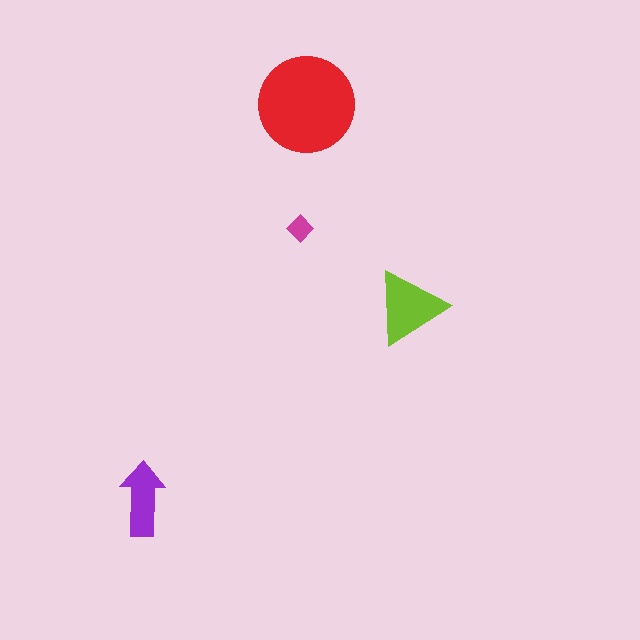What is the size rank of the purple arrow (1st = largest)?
3rd.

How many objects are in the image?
There are 4 objects in the image.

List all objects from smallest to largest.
The magenta diamond, the purple arrow, the lime triangle, the red circle.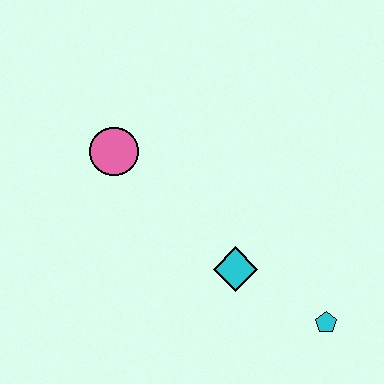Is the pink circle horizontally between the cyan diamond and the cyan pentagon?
No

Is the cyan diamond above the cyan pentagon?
Yes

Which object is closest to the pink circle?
The cyan diamond is closest to the pink circle.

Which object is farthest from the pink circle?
The cyan pentagon is farthest from the pink circle.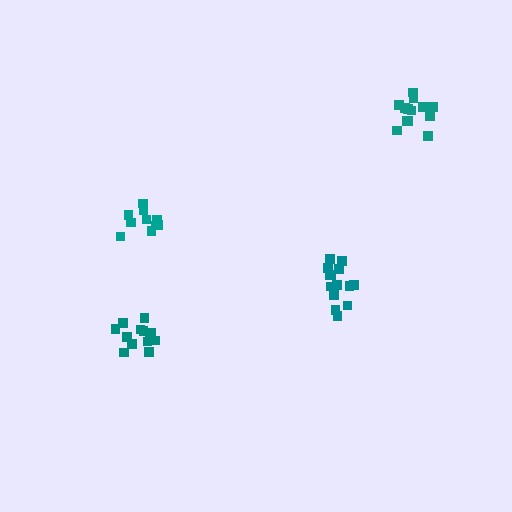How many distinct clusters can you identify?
There are 4 distinct clusters.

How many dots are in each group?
Group 1: 10 dots, Group 2: 13 dots, Group 3: 15 dots, Group 4: 13 dots (51 total).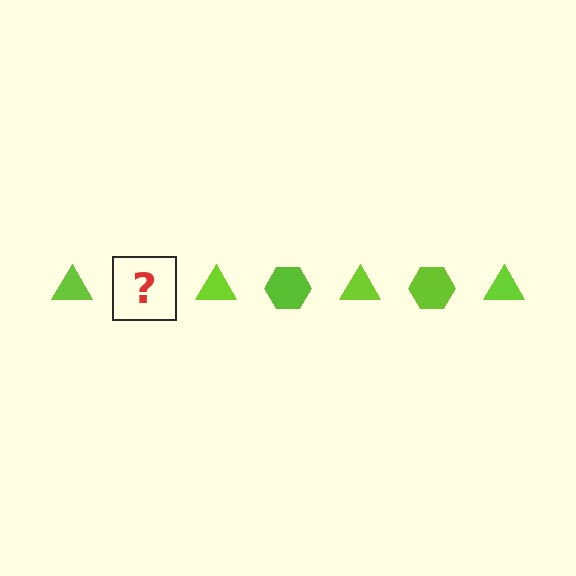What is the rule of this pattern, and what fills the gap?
The rule is that the pattern cycles through triangle, hexagon shapes in lime. The gap should be filled with a lime hexagon.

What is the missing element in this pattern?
The missing element is a lime hexagon.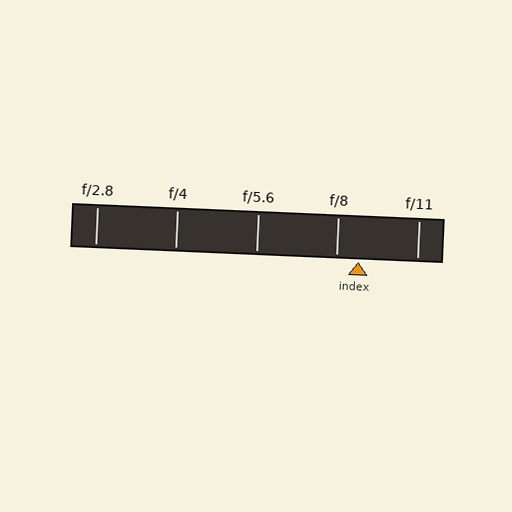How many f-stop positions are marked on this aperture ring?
There are 5 f-stop positions marked.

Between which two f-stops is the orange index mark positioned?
The index mark is between f/8 and f/11.